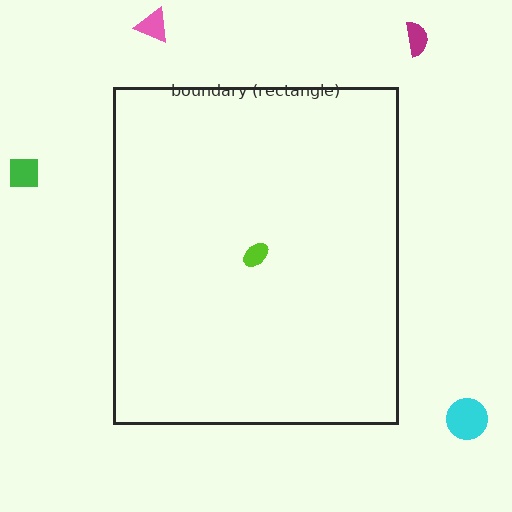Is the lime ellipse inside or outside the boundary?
Inside.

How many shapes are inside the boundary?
1 inside, 4 outside.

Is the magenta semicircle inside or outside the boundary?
Outside.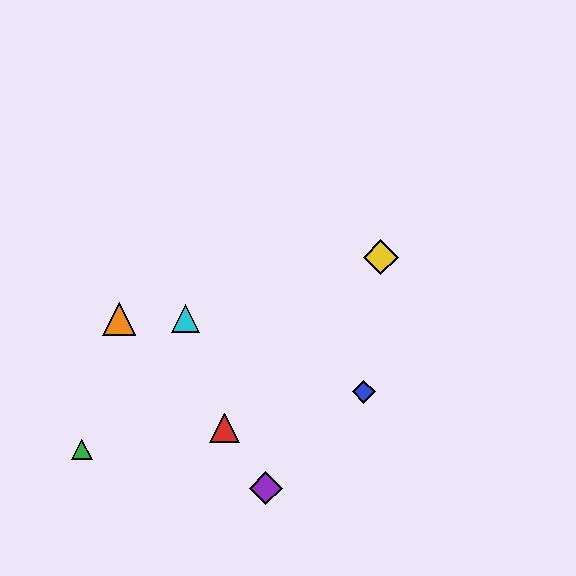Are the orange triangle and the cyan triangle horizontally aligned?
Yes, both are at y≈319.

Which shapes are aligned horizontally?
The orange triangle, the cyan triangle are aligned horizontally.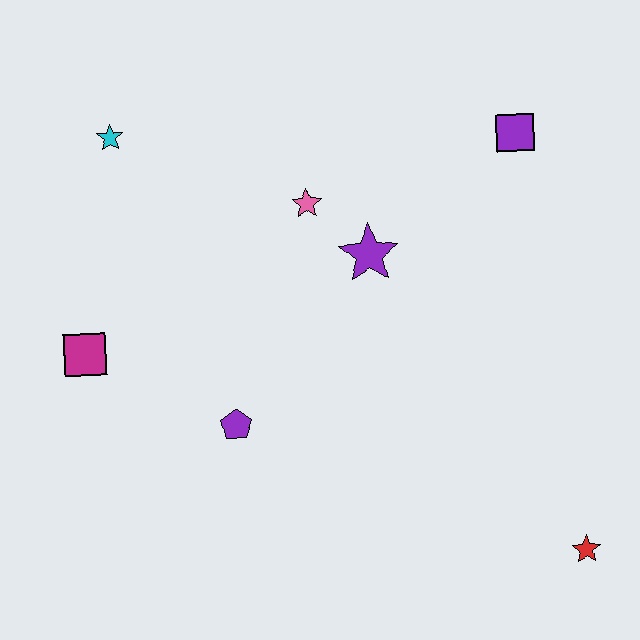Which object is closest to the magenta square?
The purple pentagon is closest to the magenta square.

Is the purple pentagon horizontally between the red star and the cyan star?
Yes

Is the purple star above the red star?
Yes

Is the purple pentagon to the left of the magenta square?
No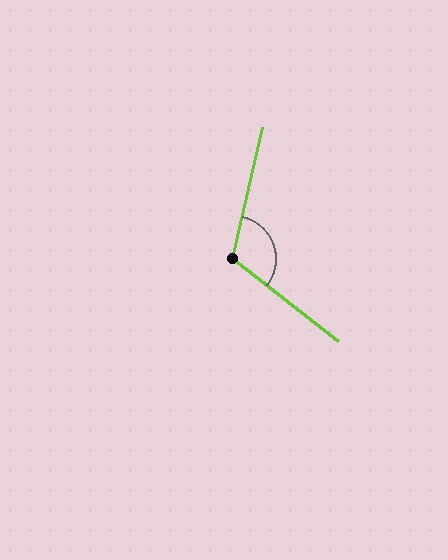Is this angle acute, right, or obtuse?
It is obtuse.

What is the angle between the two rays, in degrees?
Approximately 115 degrees.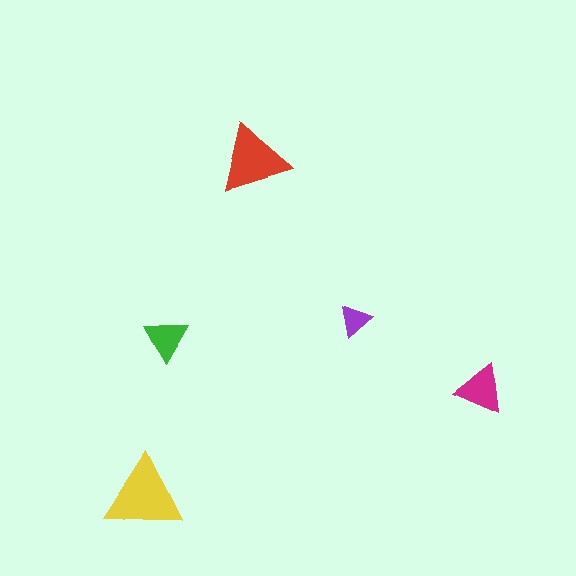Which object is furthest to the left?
The yellow triangle is leftmost.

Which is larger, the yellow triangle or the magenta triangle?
The yellow one.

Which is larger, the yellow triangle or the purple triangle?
The yellow one.